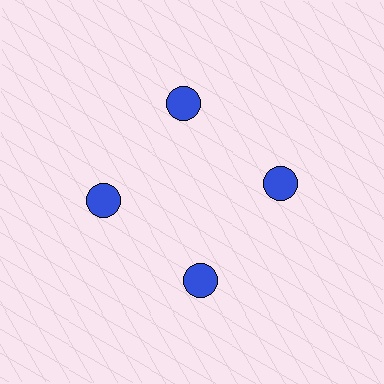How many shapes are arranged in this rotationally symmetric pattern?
There are 4 shapes, arranged in 4 groups of 1.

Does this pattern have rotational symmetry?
Yes, this pattern has 4-fold rotational symmetry. It looks the same after rotating 90 degrees around the center.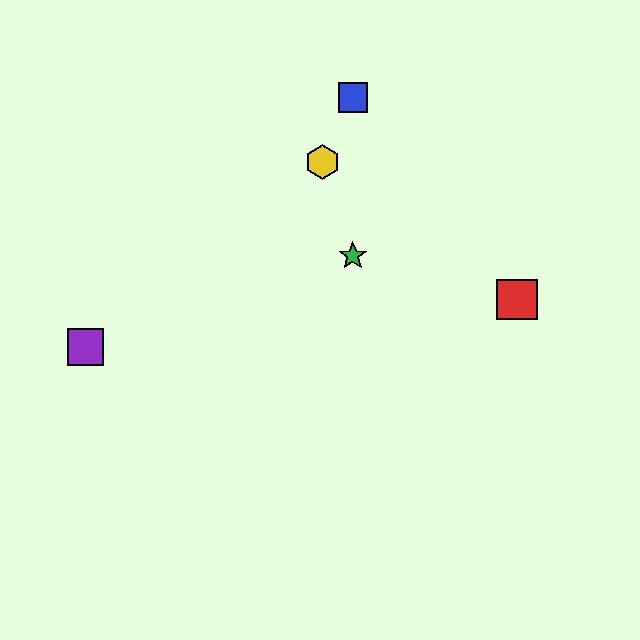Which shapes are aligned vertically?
The blue square, the green star are aligned vertically.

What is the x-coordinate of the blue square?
The blue square is at x≈353.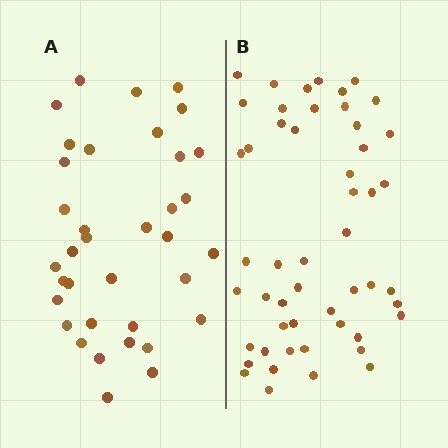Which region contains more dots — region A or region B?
Region B (the right region) has more dots.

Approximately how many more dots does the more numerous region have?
Region B has approximately 15 more dots than region A.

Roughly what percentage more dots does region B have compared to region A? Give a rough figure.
About 40% more.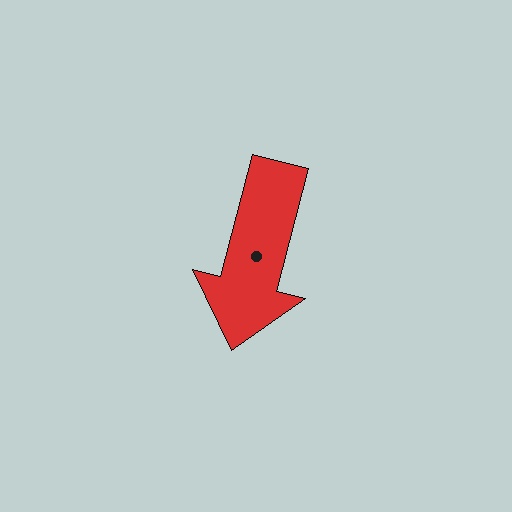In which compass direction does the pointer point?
South.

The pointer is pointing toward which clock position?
Roughly 6 o'clock.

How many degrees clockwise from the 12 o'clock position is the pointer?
Approximately 195 degrees.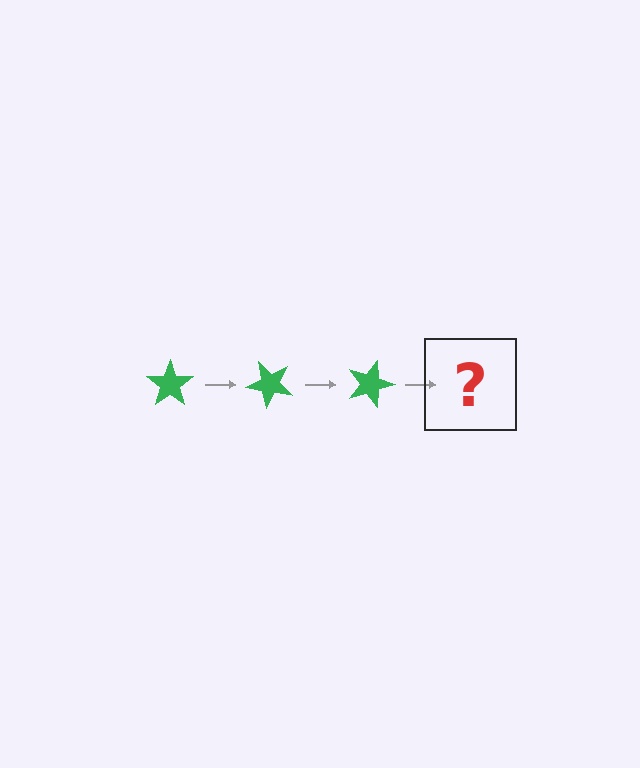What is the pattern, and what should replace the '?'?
The pattern is that the star rotates 45 degrees each step. The '?' should be a green star rotated 135 degrees.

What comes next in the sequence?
The next element should be a green star rotated 135 degrees.